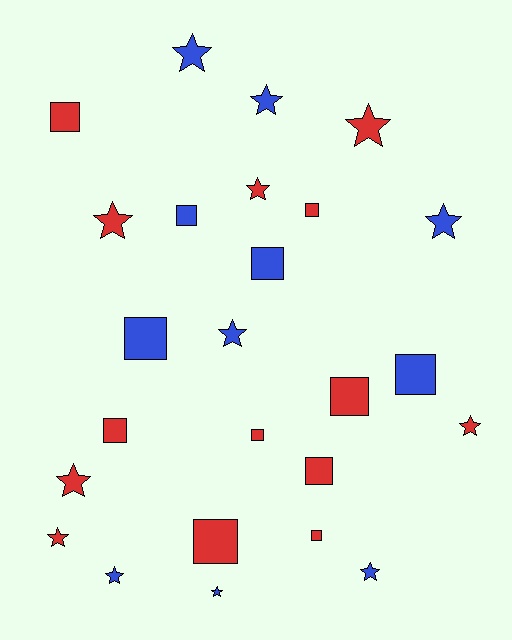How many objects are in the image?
There are 25 objects.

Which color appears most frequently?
Red, with 14 objects.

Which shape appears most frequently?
Star, with 13 objects.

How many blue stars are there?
There are 7 blue stars.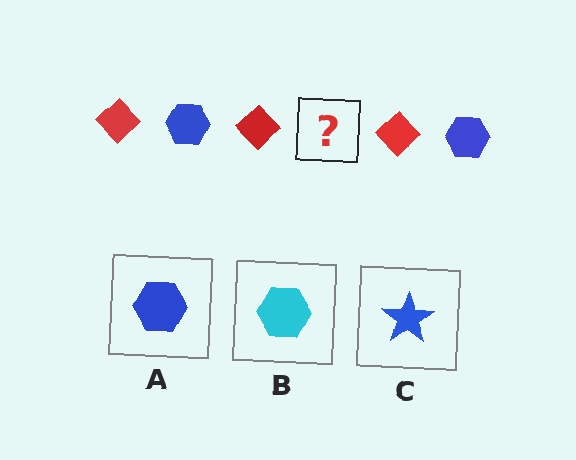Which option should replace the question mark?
Option A.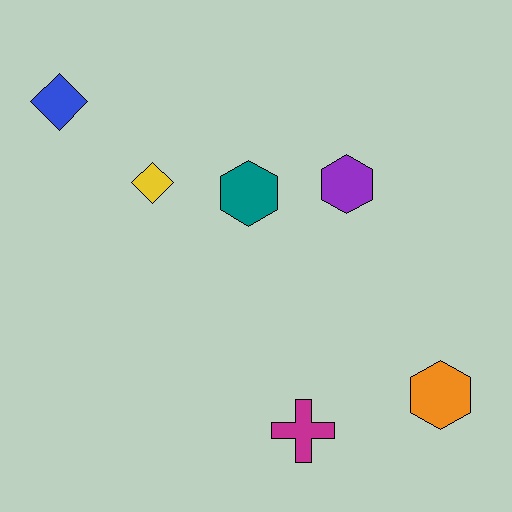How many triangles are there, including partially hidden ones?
There are no triangles.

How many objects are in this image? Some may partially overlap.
There are 6 objects.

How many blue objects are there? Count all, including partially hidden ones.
There is 1 blue object.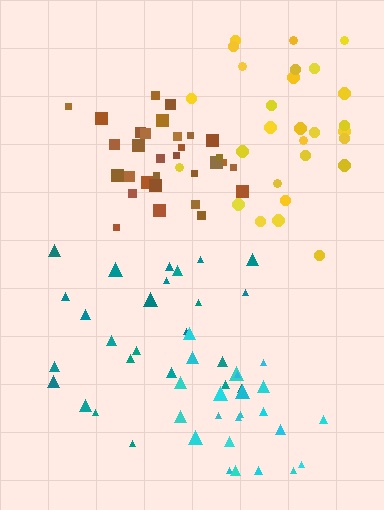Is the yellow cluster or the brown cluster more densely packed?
Brown.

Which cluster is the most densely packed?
Brown.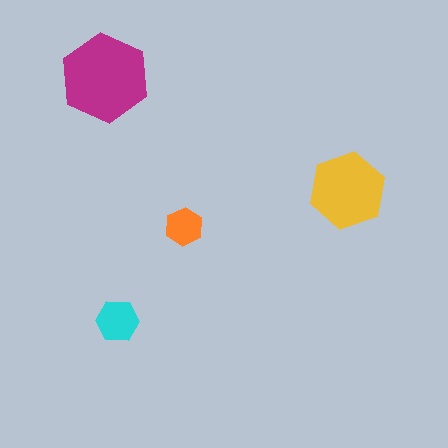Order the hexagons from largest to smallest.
the magenta one, the yellow one, the cyan one, the orange one.